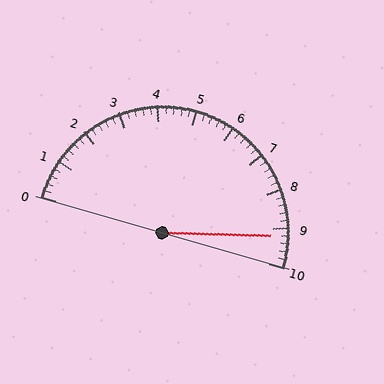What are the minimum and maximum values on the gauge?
The gauge ranges from 0 to 10.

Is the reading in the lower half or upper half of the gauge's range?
The reading is in the upper half of the range (0 to 10).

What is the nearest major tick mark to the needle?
The nearest major tick mark is 9.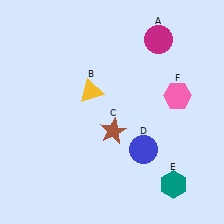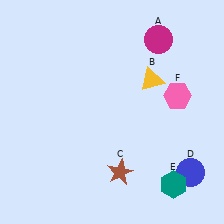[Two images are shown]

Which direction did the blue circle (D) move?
The blue circle (D) moved right.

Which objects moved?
The objects that moved are: the yellow triangle (B), the brown star (C), the blue circle (D).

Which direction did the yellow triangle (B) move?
The yellow triangle (B) moved right.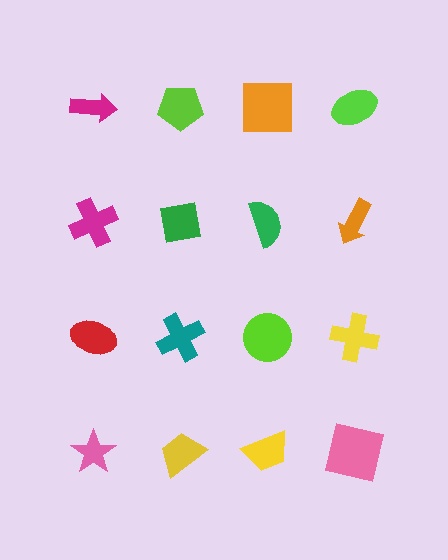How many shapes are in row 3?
4 shapes.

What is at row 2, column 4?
An orange arrow.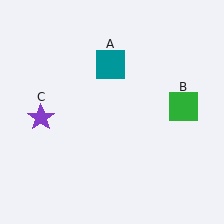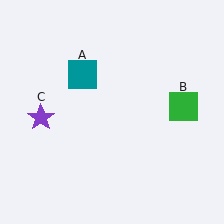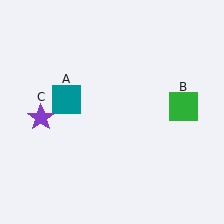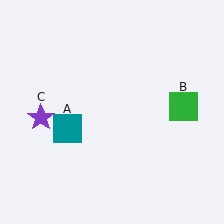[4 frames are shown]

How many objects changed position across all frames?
1 object changed position: teal square (object A).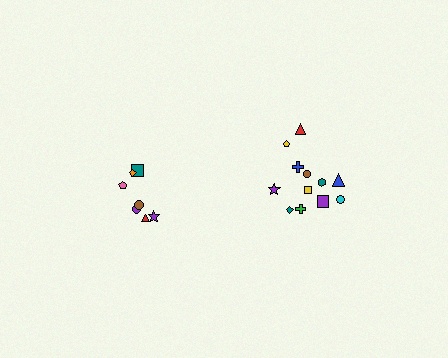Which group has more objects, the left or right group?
The right group.